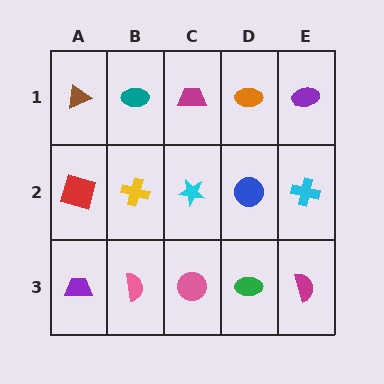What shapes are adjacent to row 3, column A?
A red square (row 2, column A), a pink semicircle (row 3, column B).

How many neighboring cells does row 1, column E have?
2.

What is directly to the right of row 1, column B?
A magenta trapezoid.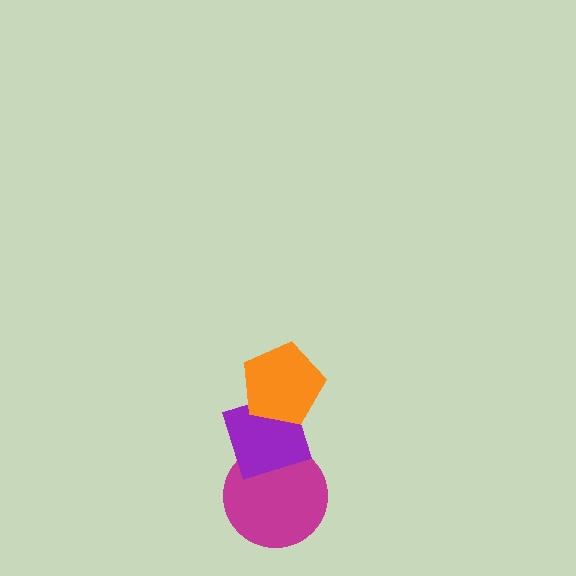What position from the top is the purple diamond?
The purple diamond is 2nd from the top.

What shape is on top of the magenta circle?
The purple diamond is on top of the magenta circle.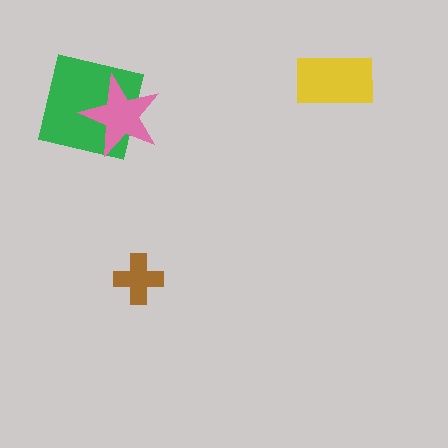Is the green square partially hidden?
Yes, it is partially covered by another shape.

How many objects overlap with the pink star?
1 object overlaps with the pink star.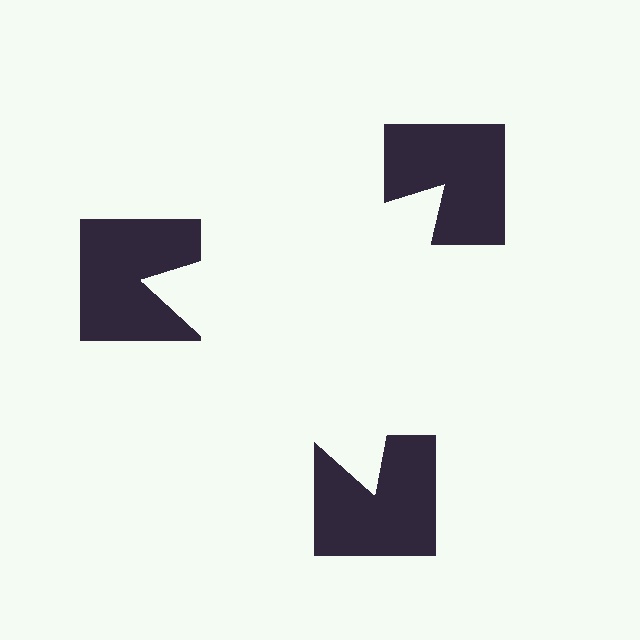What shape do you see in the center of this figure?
An illusory triangle — its edges are inferred from the aligned wedge cuts in the notched squares, not physically drawn.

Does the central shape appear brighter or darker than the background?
It typically appears slightly brighter than the background, even though no actual brightness change is drawn.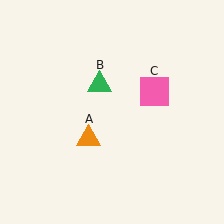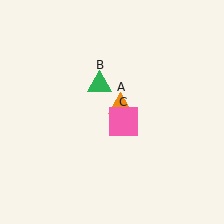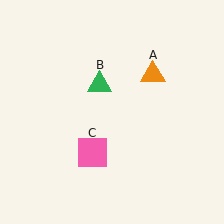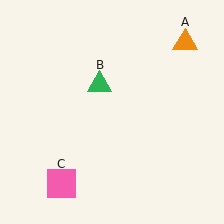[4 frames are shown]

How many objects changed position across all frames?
2 objects changed position: orange triangle (object A), pink square (object C).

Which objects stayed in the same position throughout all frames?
Green triangle (object B) remained stationary.